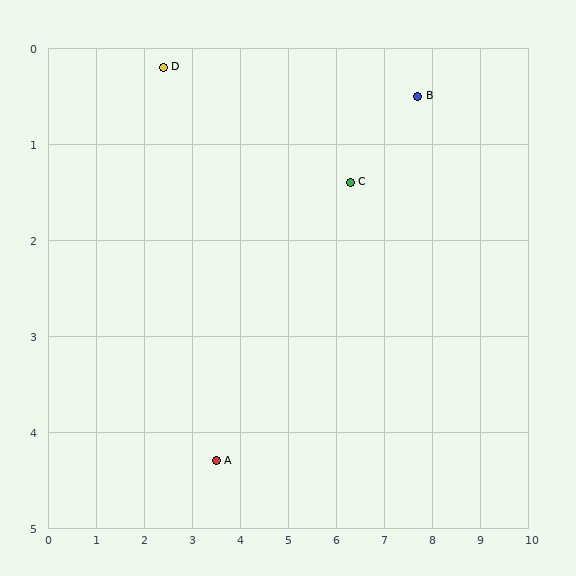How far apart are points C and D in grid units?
Points C and D are about 4.1 grid units apart.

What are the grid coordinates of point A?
Point A is at approximately (3.5, 4.3).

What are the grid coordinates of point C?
Point C is at approximately (6.3, 1.4).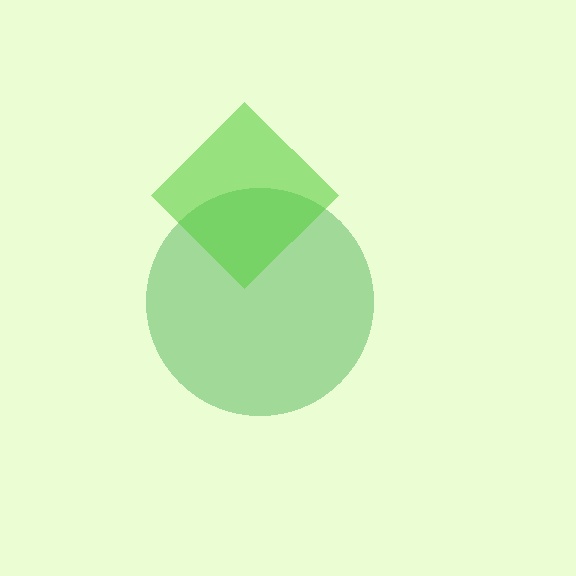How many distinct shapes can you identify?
There are 2 distinct shapes: a green circle, a lime diamond.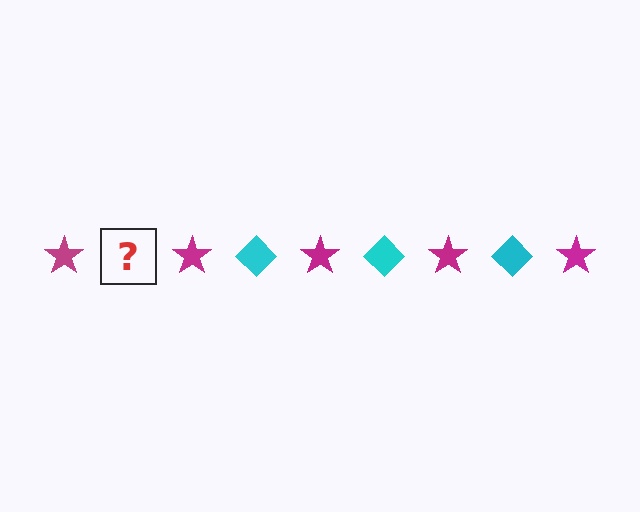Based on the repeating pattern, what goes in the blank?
The blank should be a cyan diamond.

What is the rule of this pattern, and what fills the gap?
The rule is that the pattern alternates between magenta star and cyan diamond. The gap should be filled with a cyan diamond.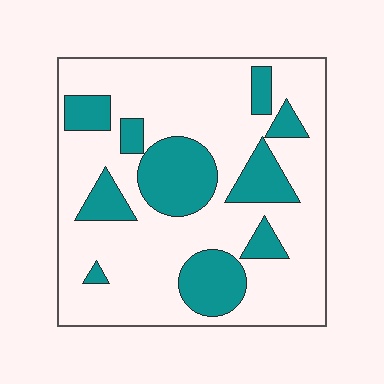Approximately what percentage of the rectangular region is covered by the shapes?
Approximately 25%.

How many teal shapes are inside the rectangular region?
10.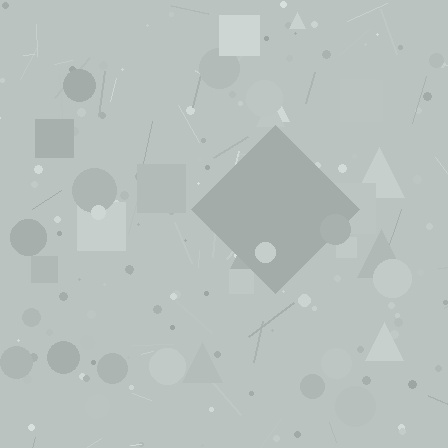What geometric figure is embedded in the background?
A diamond is embedded in the background.